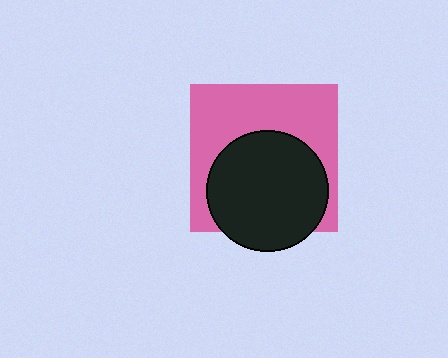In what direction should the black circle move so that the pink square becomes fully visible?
The black circle should move down. That is the shortest direction to clear the overlap and leave the pink square fully visible.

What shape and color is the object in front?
The object in front is a black circle.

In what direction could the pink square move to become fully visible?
The pink square could move up. That would shift it out from behind the black circle entirely.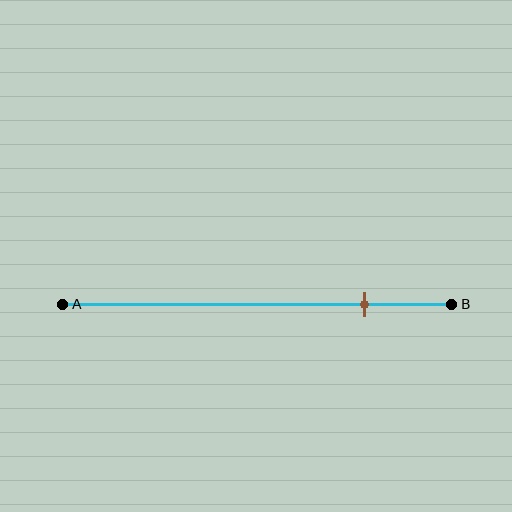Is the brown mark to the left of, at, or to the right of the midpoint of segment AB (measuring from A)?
The brown mark is to the right of the midpoint of segment AB.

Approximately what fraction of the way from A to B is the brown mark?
The brown mark is approximately 75% of the way from A to B.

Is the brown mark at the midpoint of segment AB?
No, the mark is at about 75% from A, not at the 50% midpoint.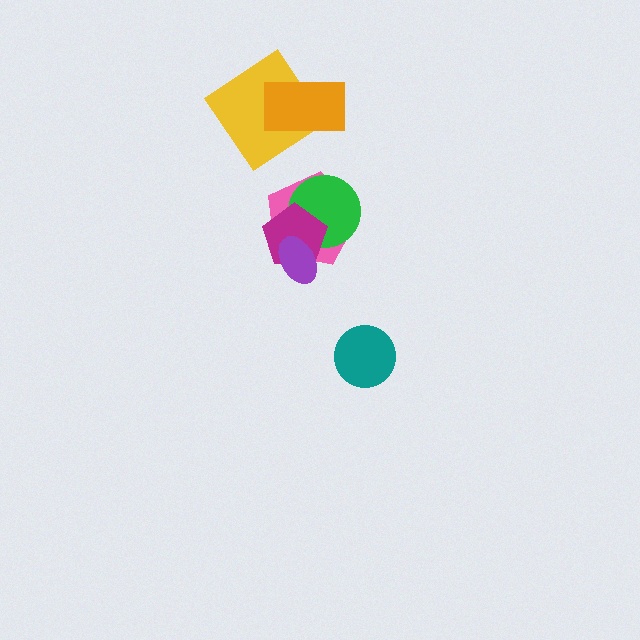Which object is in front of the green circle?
The magenta pentagon is in front of the green circle.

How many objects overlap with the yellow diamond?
1 object overlaps with the yellow diamond.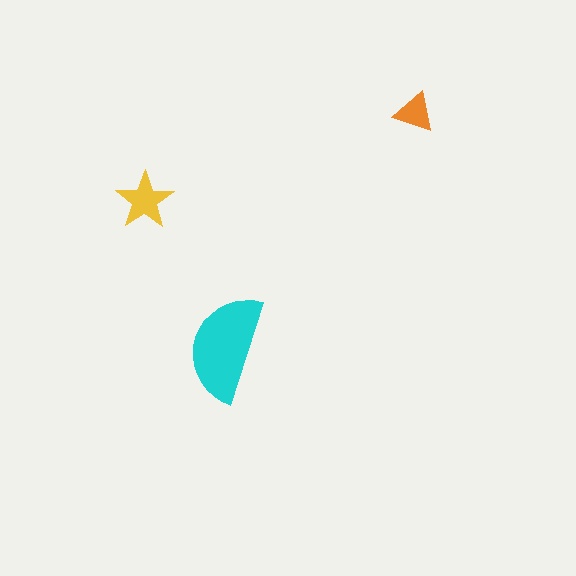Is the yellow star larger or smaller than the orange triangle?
Larger.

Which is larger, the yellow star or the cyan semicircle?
The cyan semicircle.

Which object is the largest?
The cyan semicircle.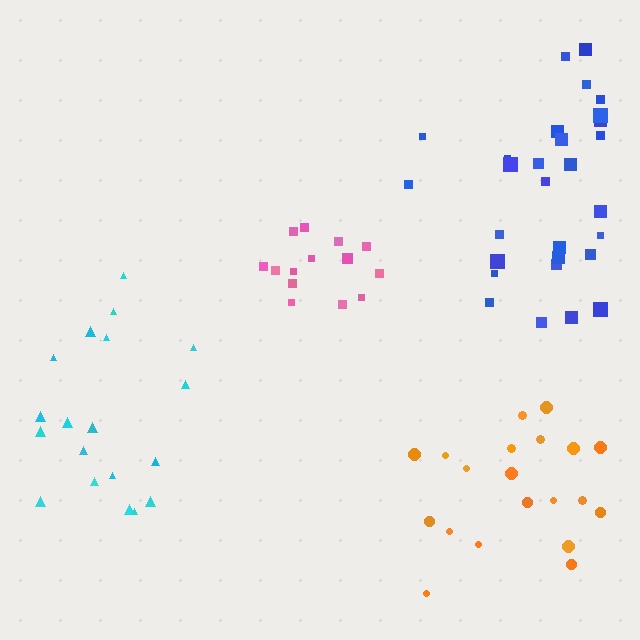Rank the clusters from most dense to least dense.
pink, orange, blue, cyan.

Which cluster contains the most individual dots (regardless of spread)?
Blue (29).